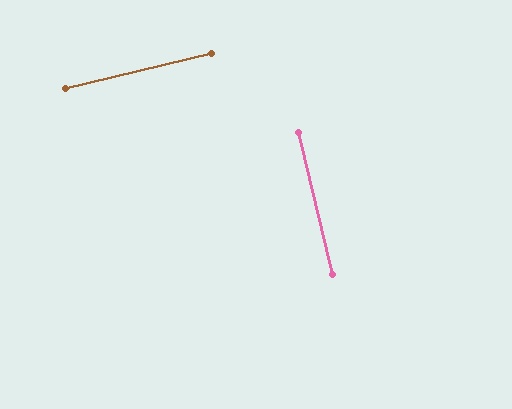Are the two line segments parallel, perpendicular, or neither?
Perpendicular — they meet at approximately 90°.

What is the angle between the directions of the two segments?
Approximately 90 degrees.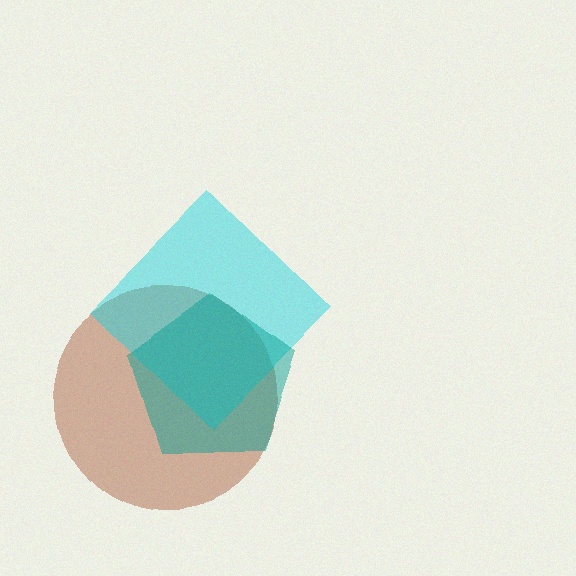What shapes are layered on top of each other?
The layered shapes are: a brown circle, a cyan diamond, a teal pentagon.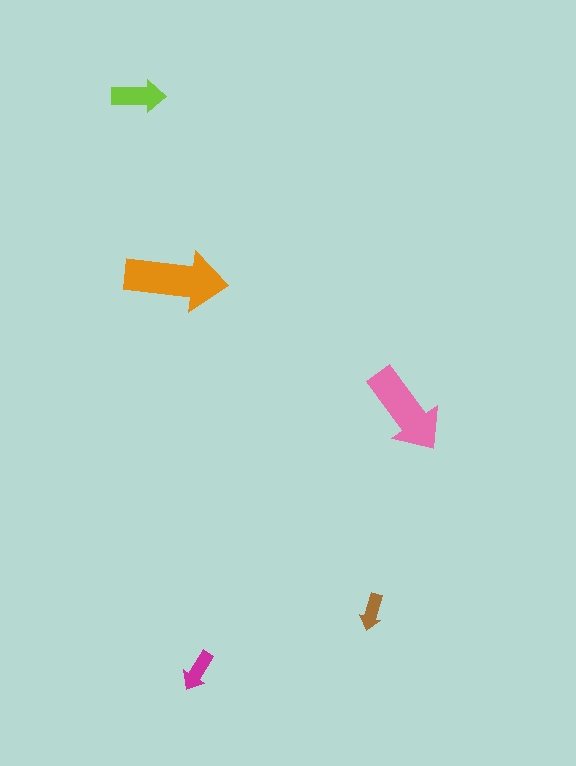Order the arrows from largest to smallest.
the orange one, the pink one, the lime one, the magenta one, the brown one.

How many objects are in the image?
There are 5 objects in the image.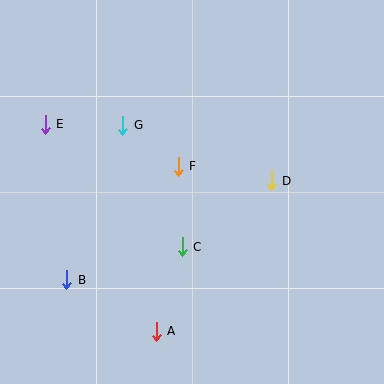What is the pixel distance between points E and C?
The distance between E and C is 184 pixels.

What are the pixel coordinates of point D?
Point D is at (271, 181).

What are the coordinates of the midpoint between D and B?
The midpoint between D and B is at (169, 230).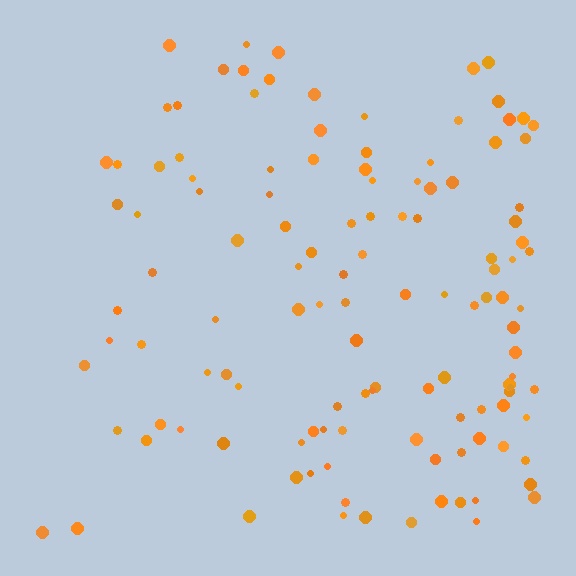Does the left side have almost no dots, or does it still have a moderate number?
Still a moderate number, just noticeably fewer than the right.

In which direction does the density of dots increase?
From left to right, with the right side densest.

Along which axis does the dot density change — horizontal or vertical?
Horizontal.